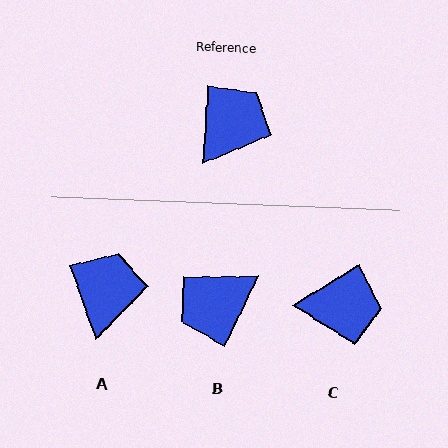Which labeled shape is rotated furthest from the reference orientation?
B, about 159 degrees away.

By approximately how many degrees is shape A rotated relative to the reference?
Approximately 23 degrees counter-clockwise.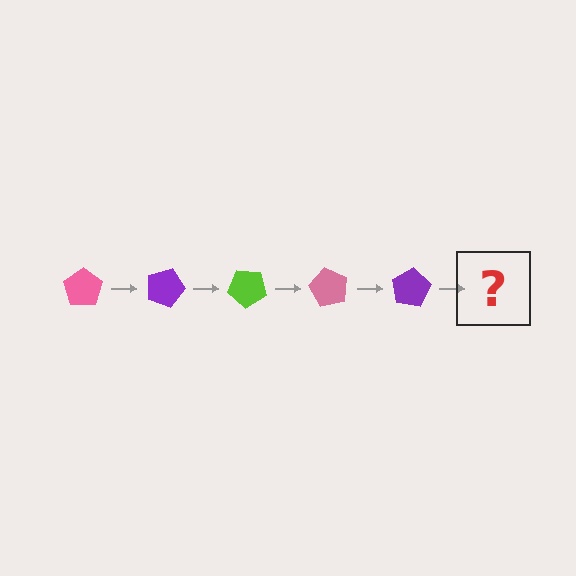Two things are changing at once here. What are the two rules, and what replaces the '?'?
The two rules are that it rotates 20 degrees each step and the color cycles through pink, purple, and lime. The '?' should be a lime pentagon, rotated 100 degrees from the start.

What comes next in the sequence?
The next element should be a lime pentagon, rotated 100 degrees from the start.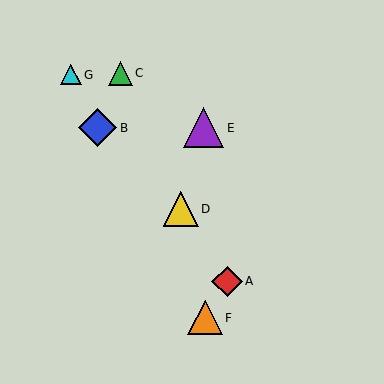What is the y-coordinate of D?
Object D is at y≈209.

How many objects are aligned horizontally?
2 objects (B, E) are aligned horizontally.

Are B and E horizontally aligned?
Yes, both are at y≈128.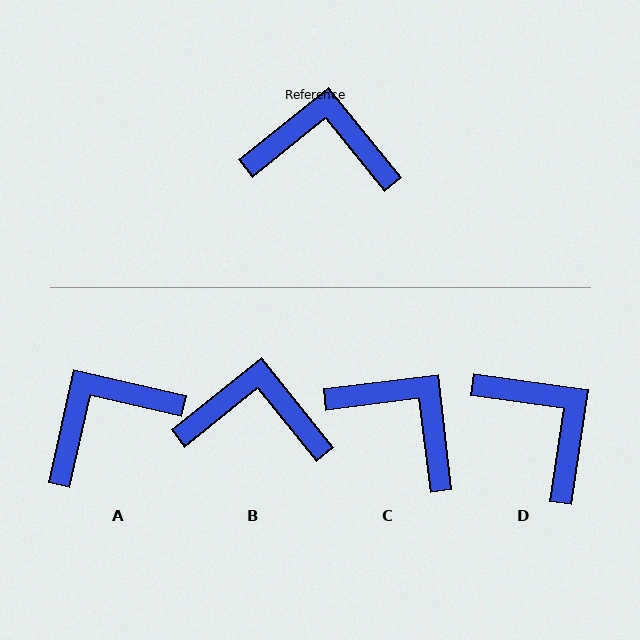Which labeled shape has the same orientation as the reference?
B.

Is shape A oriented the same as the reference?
No, it is off by about 38 degrees.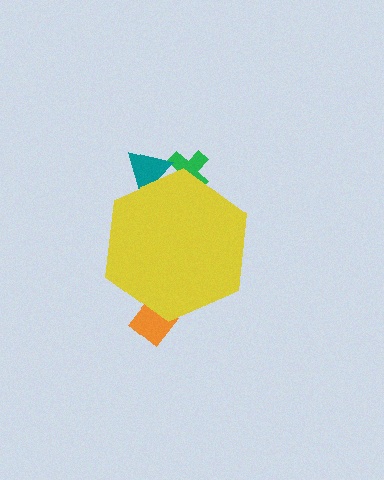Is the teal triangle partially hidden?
Yes, the teal triangle is partially hidden behind the yellow hexagon.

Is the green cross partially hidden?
Yes, the green cross is partially hidden behind the yellow hexagon.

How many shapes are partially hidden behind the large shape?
3 shapes are partially hidden.